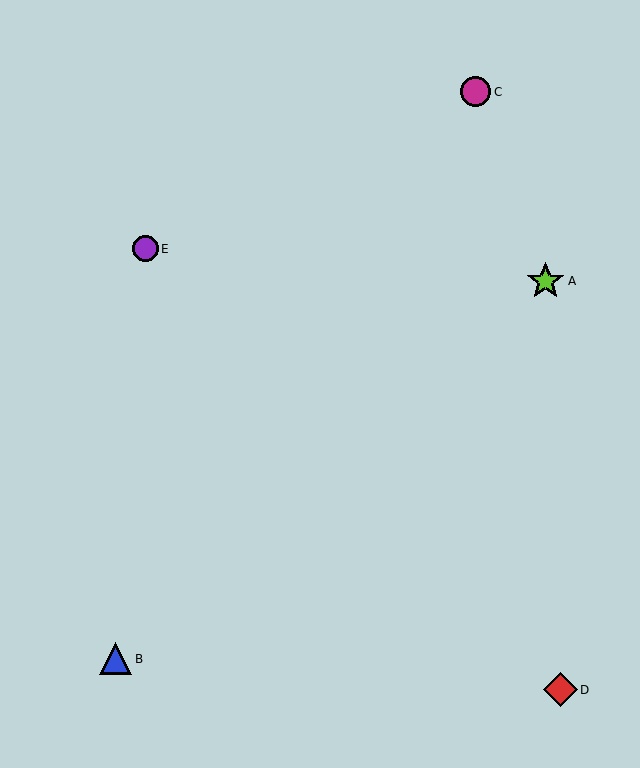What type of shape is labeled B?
Shape B is a blue triangle.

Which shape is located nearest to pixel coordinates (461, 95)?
The magenta circle (labeled C) at (476, 92) is nearest to that location.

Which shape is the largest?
The lime star (labeled A) is the largest.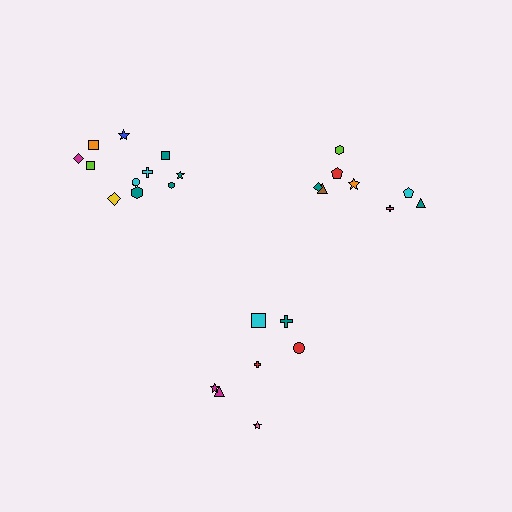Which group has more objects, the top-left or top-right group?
The top-left group.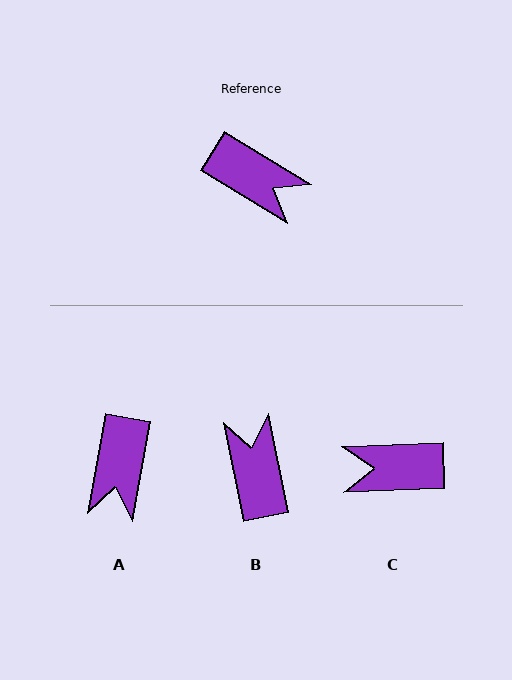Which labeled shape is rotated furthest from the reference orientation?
C, about 146 degrees away.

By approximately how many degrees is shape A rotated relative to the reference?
Approximately 68 degrees clockwise.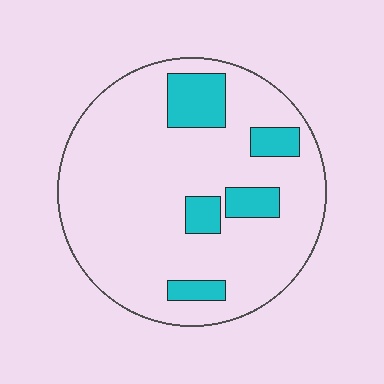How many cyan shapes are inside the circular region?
5.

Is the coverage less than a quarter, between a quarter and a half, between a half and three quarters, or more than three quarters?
Less than a quarter.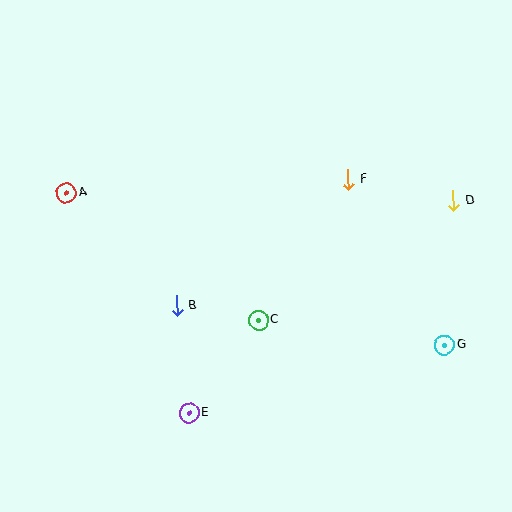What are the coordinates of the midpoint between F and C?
The midpoint between F and C is at (303, 250).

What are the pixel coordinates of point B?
Point B is at (177, 306).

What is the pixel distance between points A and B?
The distance between A and B is 158 pixels.